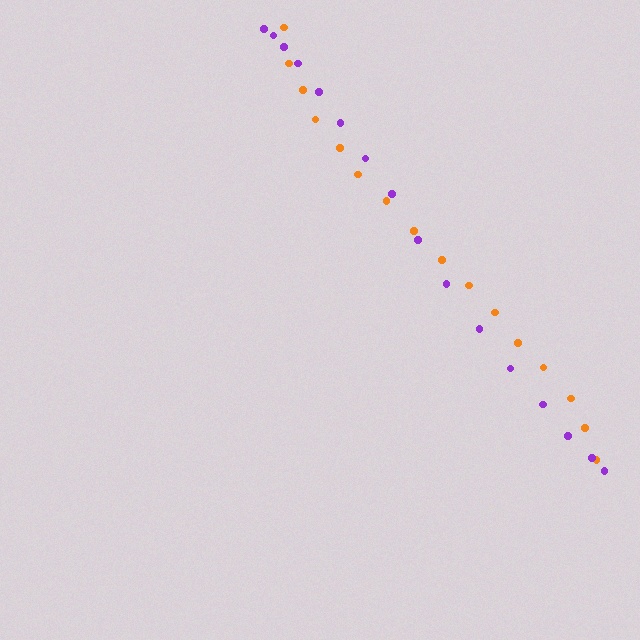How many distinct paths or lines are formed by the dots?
There are 2 distinct paths.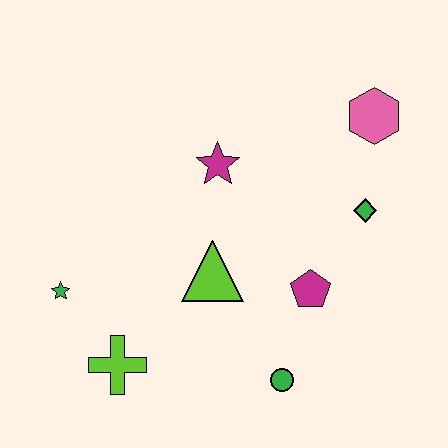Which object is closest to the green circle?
The magenta pentagon is closest to the green circle.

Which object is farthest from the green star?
The pink hexagon is farthest from the green star.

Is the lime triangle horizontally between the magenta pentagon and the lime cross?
Yes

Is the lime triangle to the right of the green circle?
No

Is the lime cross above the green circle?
Yes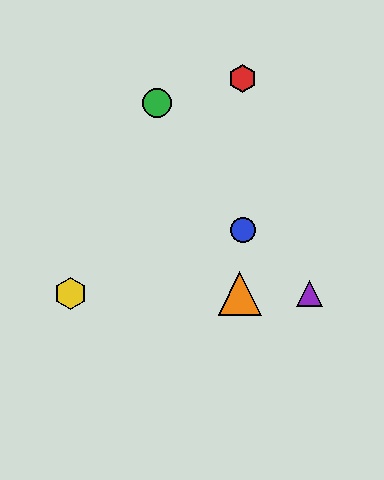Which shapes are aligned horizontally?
The yellow hexagon, the purple triangle, the orange triangle are aligned horizontally.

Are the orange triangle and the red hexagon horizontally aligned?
No, the orange triangle is at y≈294 and the red hexagon is at y≈79.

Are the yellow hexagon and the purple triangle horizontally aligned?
Yes, both are at y≈294.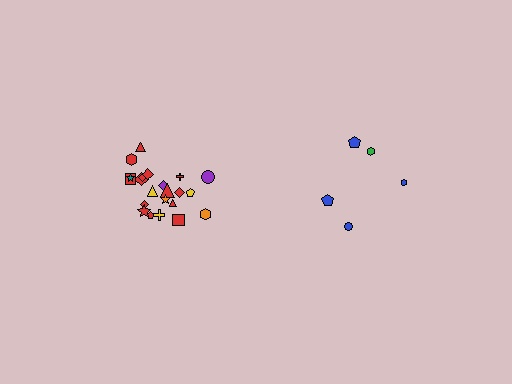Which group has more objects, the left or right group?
The left group.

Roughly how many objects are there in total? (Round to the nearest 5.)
Roughly 25 objects in total.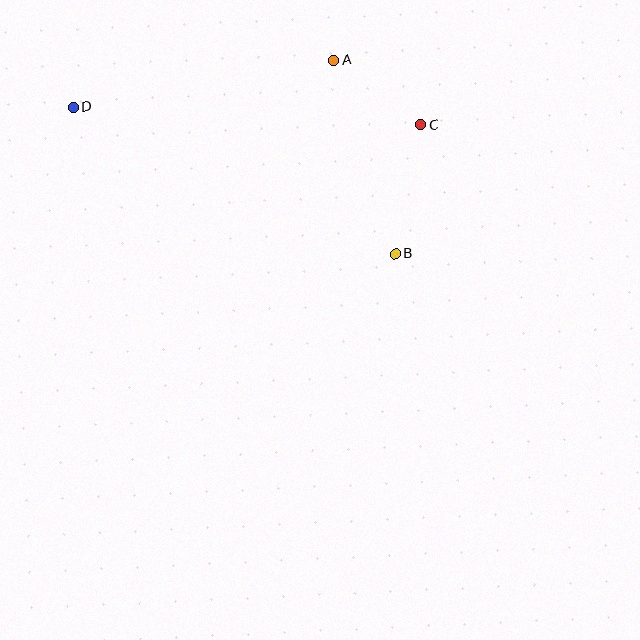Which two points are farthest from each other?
Points B and D are farthest from each other.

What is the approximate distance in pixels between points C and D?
The distance between C and D is approximately 349 pixels.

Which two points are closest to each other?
Points A and C are closest to each other.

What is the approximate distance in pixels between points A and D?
The distance between A and D is approximately 265 pixels.